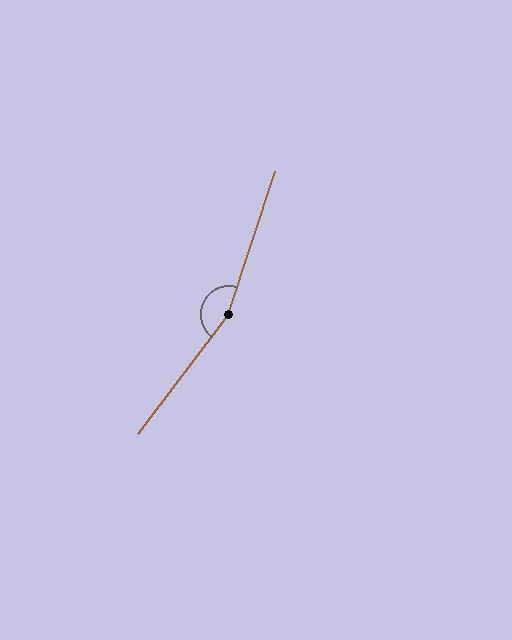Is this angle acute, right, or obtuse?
It is obtuse.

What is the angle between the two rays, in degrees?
Approximately 160 degrees.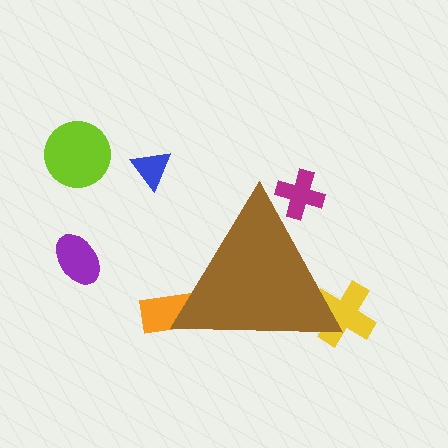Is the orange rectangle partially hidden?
Yes, the orange rectangle is partially hidden behind the brown triangle.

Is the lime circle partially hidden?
No, the lime circle is fully visible.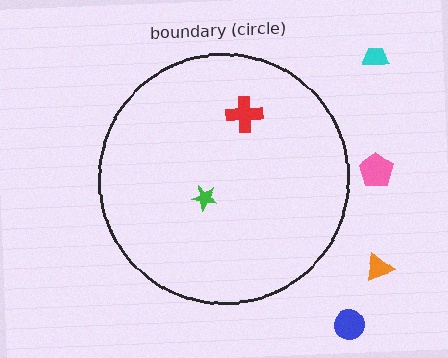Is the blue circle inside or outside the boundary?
Outside.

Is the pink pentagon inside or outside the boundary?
Outside.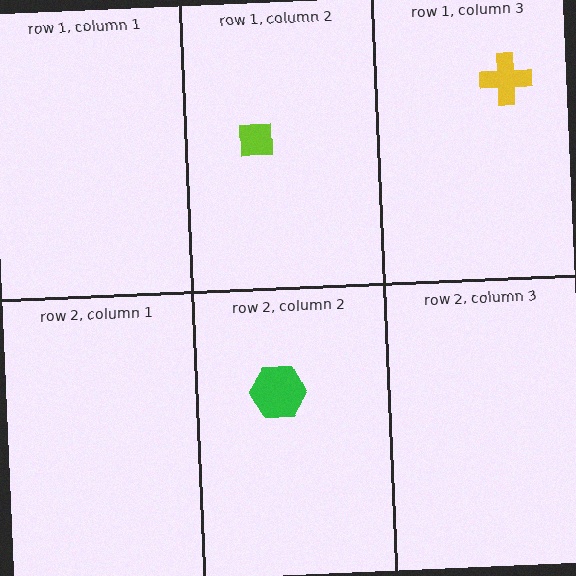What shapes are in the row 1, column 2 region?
The lime square.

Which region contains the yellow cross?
The row 1, column 3 region.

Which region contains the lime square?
The row 1, column 2 region.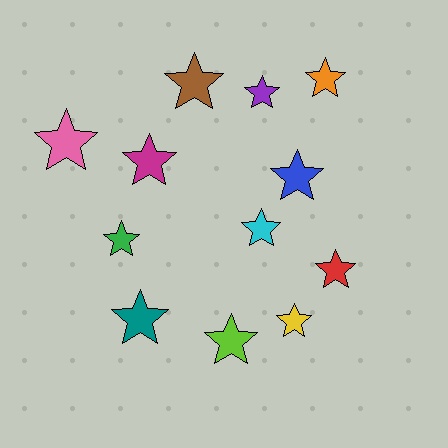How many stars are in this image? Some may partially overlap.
There are 12 stars.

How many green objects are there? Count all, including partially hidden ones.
There is 1 green object.